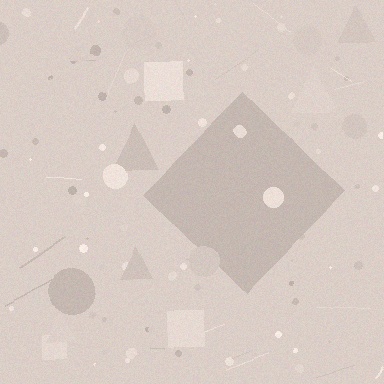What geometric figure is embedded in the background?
A diamond is embedded in the background.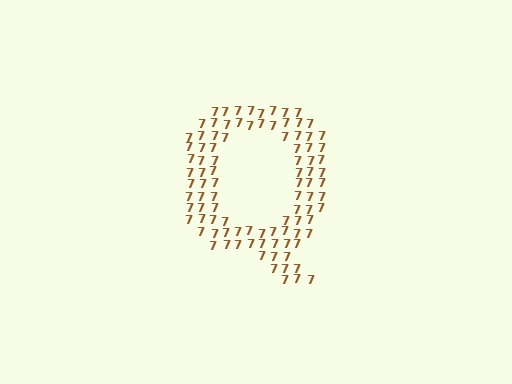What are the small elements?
The small elements are digit 7's.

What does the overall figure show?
The overall figure shows the letter Q.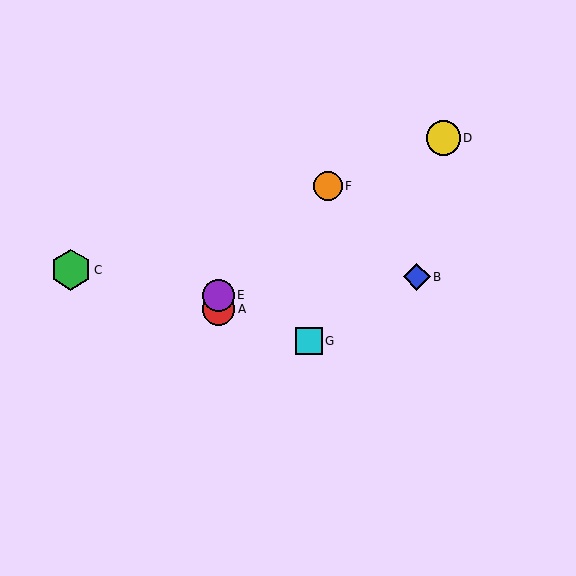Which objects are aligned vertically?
Objects A, E are aligned vertically.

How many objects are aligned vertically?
2 objects (A, E) are aligned vertically.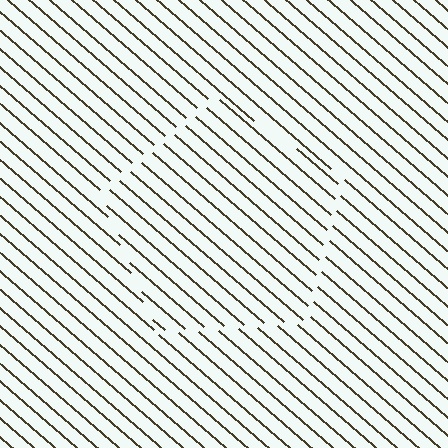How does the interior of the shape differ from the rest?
The interior of the shape contains the same grating, shifted by half a period — the contour is defined by the phase discontinuity where line-ends from the inner and outer gratings abut.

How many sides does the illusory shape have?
5 sides — the line-ends trace a pentagon.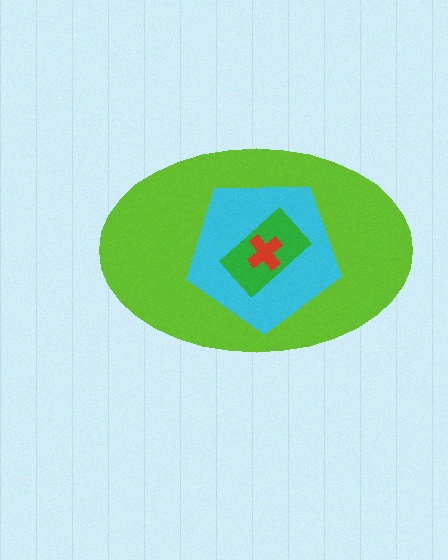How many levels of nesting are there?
4.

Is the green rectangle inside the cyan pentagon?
Yes.